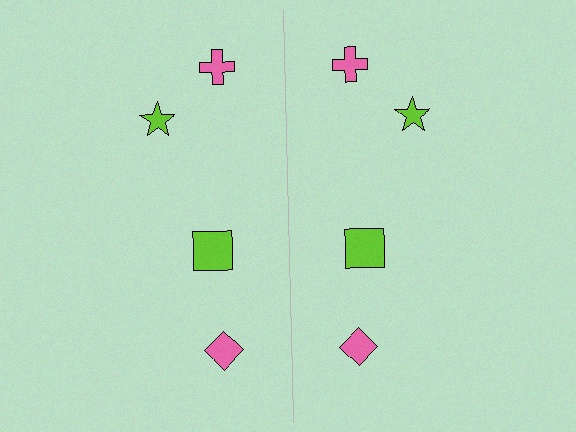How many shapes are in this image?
There are 8 shapes in this image.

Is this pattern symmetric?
Yes, this pattern has bilateral (reflection) symmetry.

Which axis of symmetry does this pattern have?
The pattern has a vertical axis of symmetry running through the center of the image.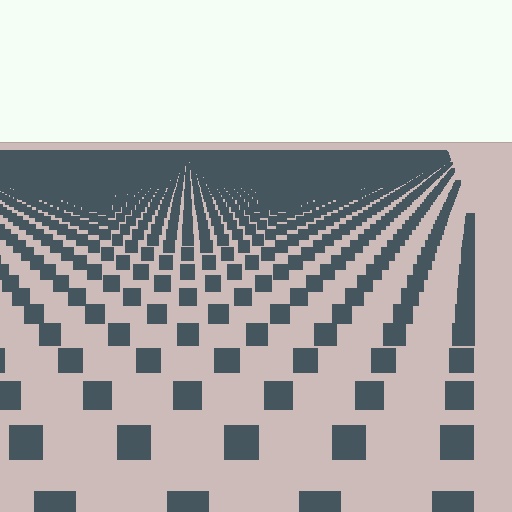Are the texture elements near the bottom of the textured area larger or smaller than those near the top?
Larger. Near the bottom, elements are closer to the viewer and appear at a bigger on-screen size.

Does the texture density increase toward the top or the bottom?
Density increases toward the top.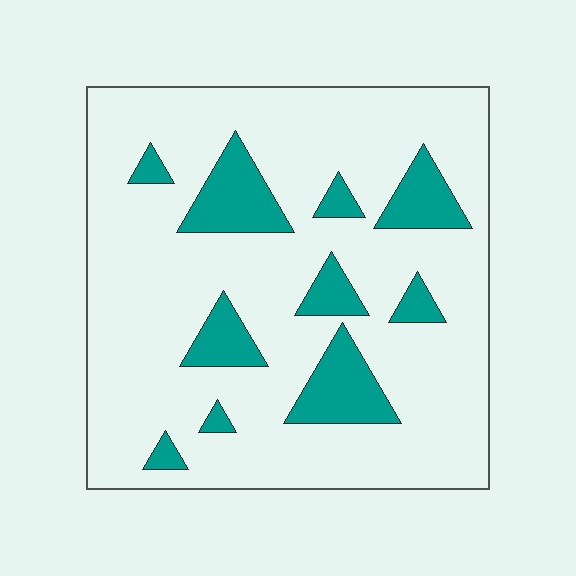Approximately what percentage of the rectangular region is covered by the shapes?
Approximately 15%.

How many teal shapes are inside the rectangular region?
10.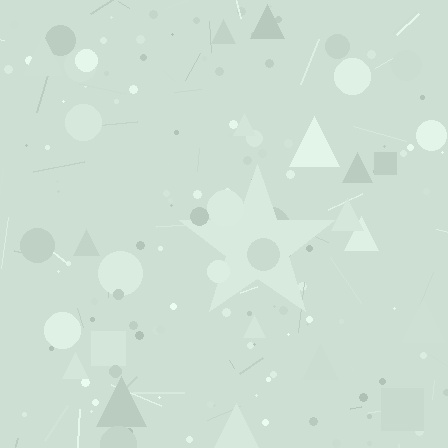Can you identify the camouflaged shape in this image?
The camouflaged shape is a star.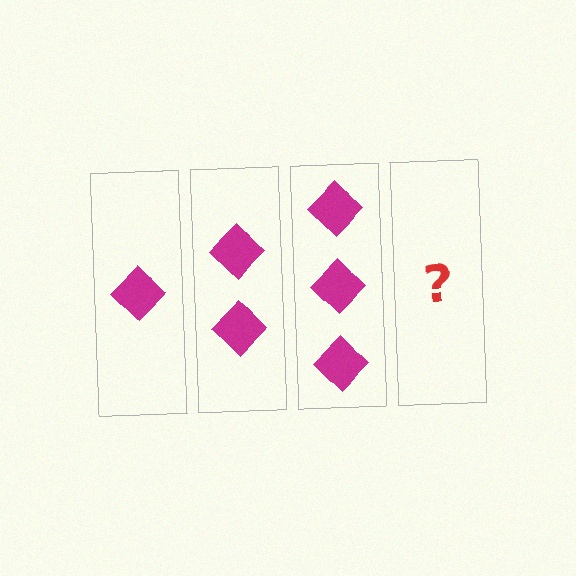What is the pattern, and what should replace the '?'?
The pattern is that each step adds one more diamond. The '?' should be 4 diamonds.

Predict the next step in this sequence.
The next step is 4 diamonds.